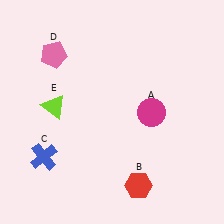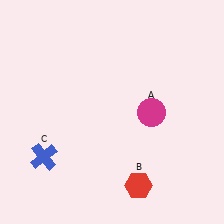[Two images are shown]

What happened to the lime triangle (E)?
The lime triangle (E) was removed in Image 2. It was in the top-left area of Image 1.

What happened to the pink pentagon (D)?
The pink pentagon (D) was removed in Image 2. It was in the top-left area of Image 1.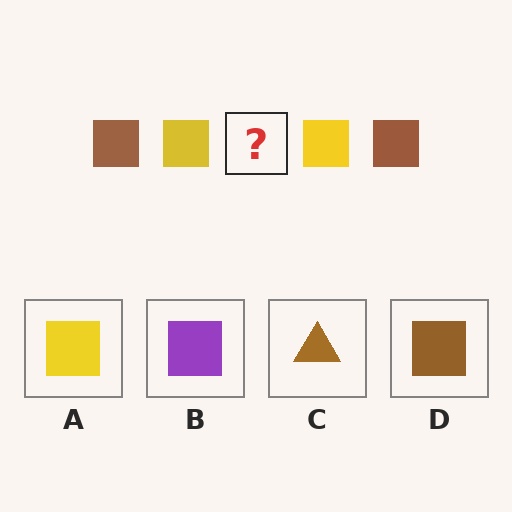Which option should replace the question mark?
Option D.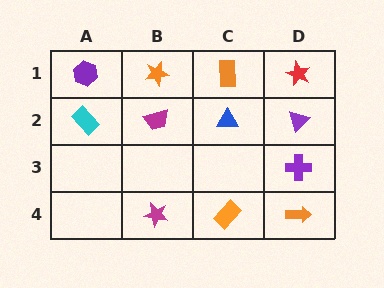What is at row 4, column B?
A magenta star.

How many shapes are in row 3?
1 shape.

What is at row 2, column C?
A blue triangle.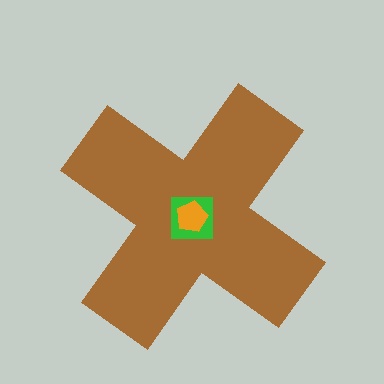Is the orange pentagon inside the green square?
Yes.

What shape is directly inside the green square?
The orange pentagon.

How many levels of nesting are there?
3.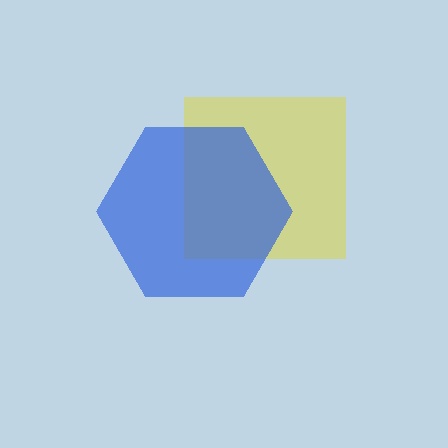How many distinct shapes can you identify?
There are 2 distinct shapes: a yellow square, a blue hexagon.